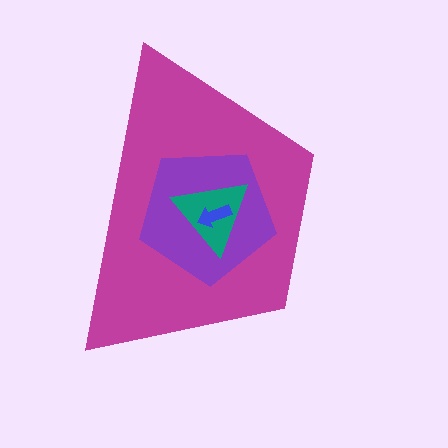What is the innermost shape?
The blue arrow.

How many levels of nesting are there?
4.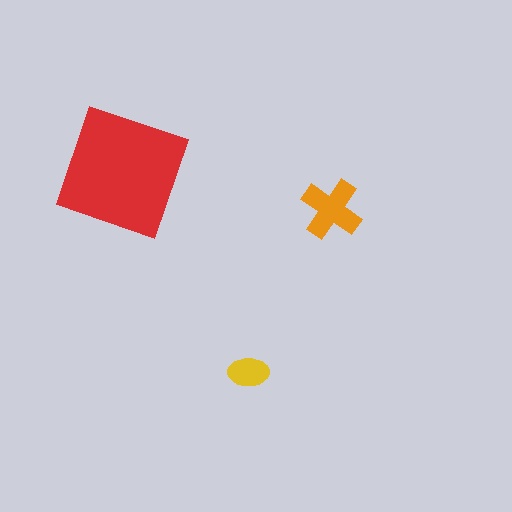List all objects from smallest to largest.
The yellow ellipse, the orange cross, the red square.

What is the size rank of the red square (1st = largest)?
1st.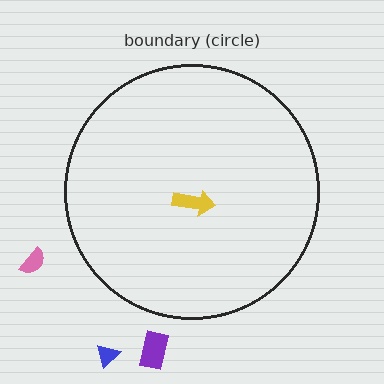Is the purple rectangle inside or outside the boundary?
Outside.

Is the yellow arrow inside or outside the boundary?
Inside.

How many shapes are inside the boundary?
1 inside, 3 outside.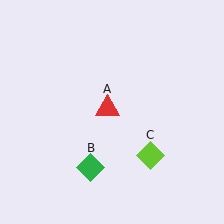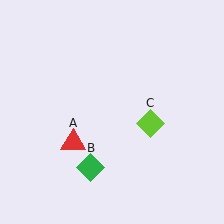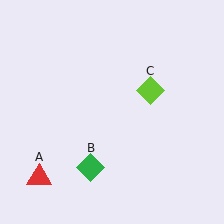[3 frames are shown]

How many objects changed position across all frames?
2 objects changed position: red triangle (object A), lime diamond (object C).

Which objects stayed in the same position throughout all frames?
Green diamond (object B) remained stationary.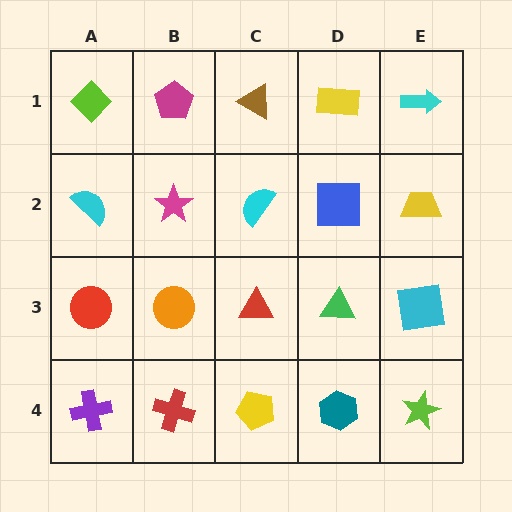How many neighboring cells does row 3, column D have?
4.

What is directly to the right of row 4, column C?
A teal hexagon.